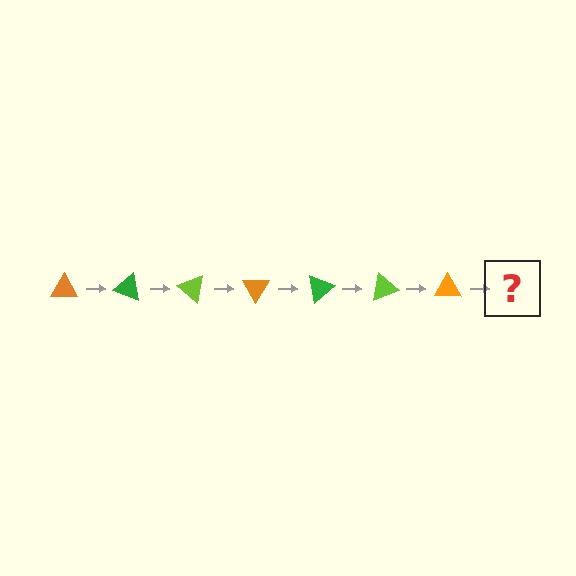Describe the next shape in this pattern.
It should be a green triangle, rotated 140 degrees from the start.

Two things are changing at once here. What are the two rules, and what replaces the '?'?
The two rules are that it rotates 20 degrees each step and the color cycles through orange, green, and lime. The '?' should be a green triangle, rotated 140 degrees from the start.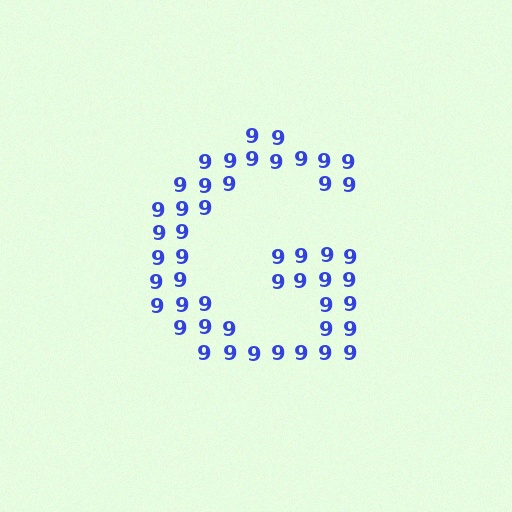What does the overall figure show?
The overall figure shows the letter G.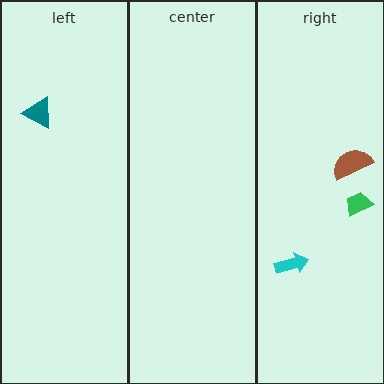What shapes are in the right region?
The cyan arrow, the green trapezoid, the brown semicircle.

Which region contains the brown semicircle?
The right region.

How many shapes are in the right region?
3.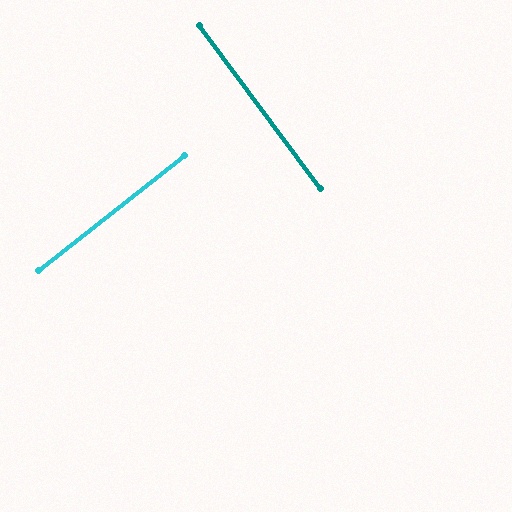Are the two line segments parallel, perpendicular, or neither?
Perpendicular — they meet at approximately 88°.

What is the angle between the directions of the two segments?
Approximately 88 degrees.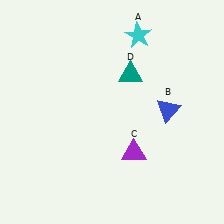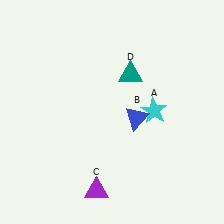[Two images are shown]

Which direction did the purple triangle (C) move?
The purple triangle (C) moved down.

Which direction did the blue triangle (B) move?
The blue triangle (B) moved left.